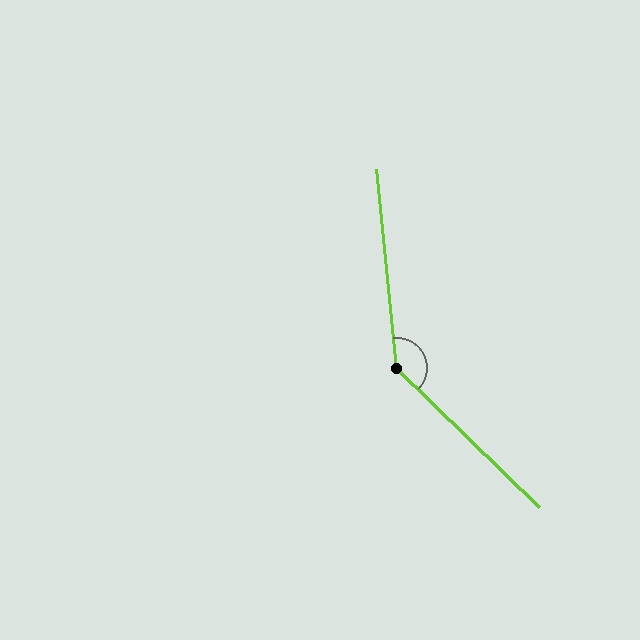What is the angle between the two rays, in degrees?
Approximately 140 degrees.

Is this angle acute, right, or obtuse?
It is obtuse.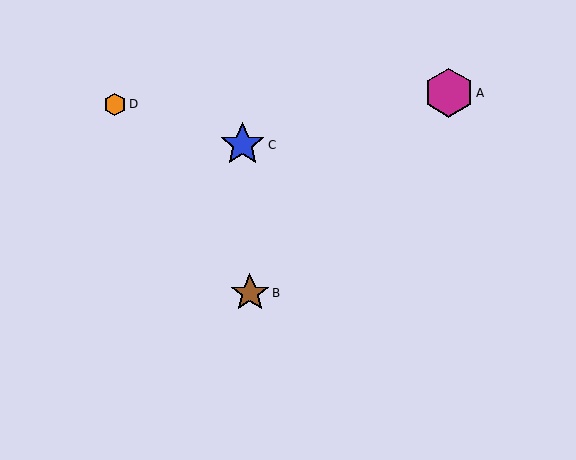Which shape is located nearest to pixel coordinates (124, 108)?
The orange hexagon (labeled D) at (115, 104) is nearest to that location.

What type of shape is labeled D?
Shape D is an orange hexagon.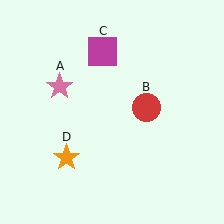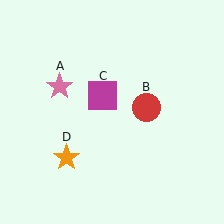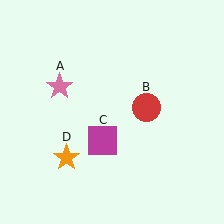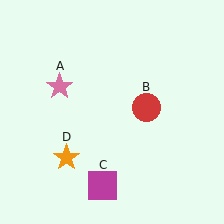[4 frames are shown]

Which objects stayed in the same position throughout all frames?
Pink star (object A) and red circle (object B) and orange star (object D) remained stationary.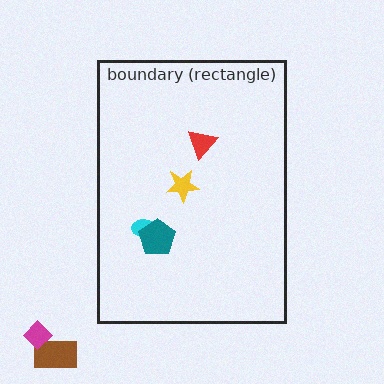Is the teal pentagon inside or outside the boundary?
Inside.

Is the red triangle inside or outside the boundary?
Inside.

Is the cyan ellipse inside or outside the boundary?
Inside.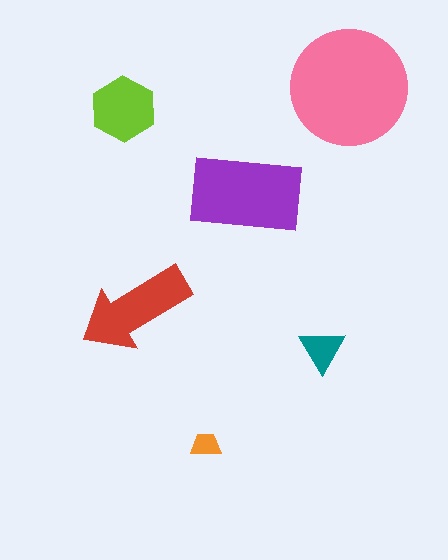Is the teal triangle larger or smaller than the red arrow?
Smaller.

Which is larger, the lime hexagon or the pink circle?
The pink circle.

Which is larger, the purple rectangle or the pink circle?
The pink circle.